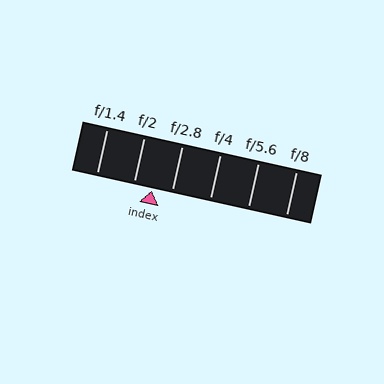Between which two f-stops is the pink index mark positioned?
The index mark is between f/2 and f/2.8.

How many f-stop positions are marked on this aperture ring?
There are 6 f-stop positions marked.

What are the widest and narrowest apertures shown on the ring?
The widest aperture shown is f/1.4 and the narrowest is f/8.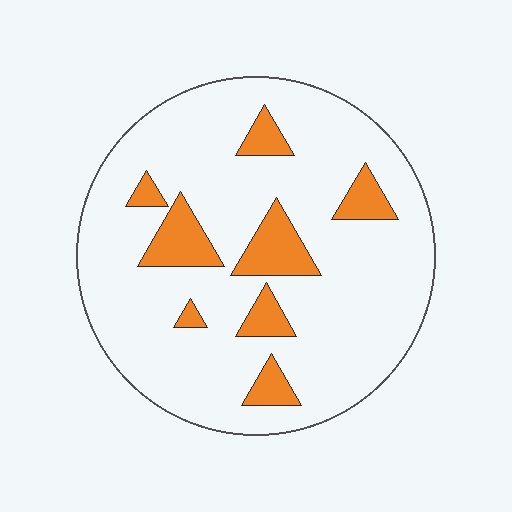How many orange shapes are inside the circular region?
8.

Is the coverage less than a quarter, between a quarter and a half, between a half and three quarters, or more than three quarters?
Less than a quarter.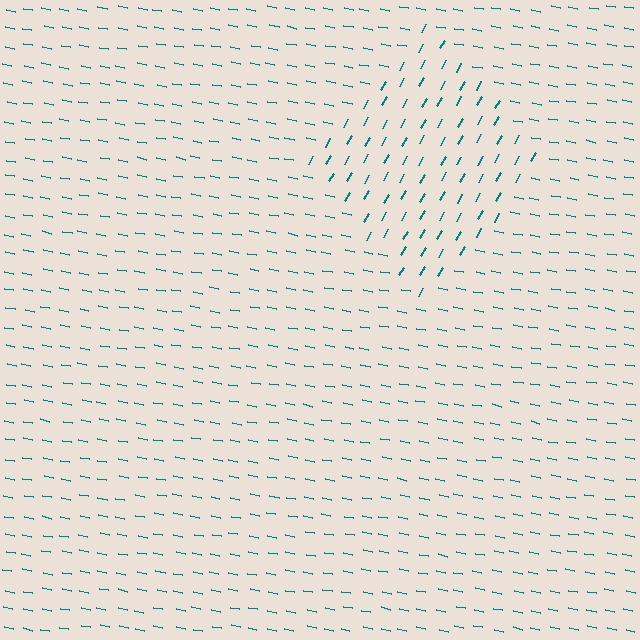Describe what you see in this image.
The image is filled with small teal line segments. A diamond region in the image has lines oriented differently from the surrounding lines, creating a visible texture boundary.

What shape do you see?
I see a diamond.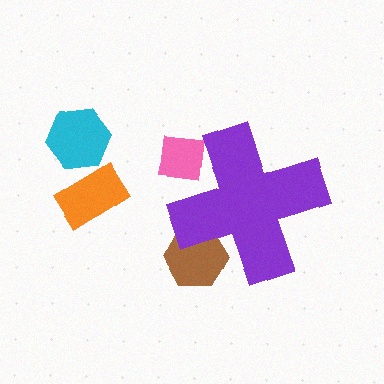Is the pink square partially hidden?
Yes, the pink square is partially hidden behind the purple cross.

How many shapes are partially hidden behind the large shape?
2 shapes are partially hidden.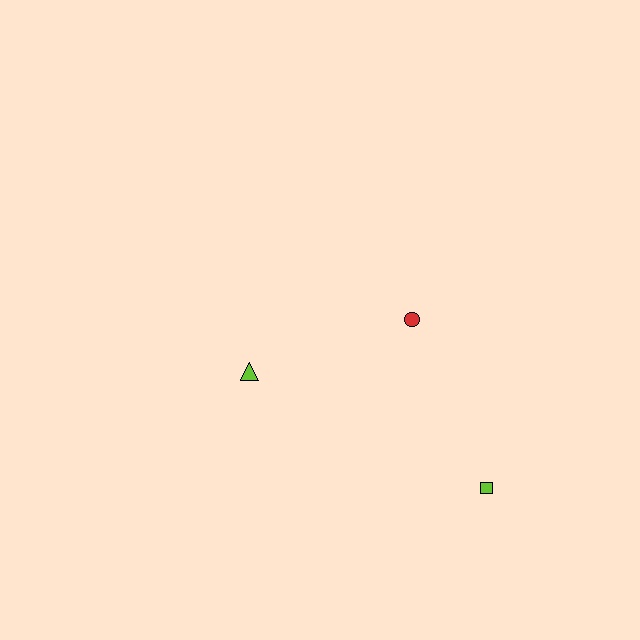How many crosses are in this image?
There are no crosses.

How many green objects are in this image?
There are no green objects.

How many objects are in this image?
There are 3 objects.